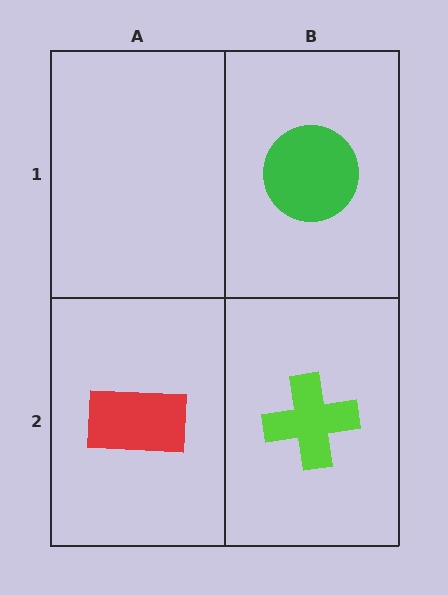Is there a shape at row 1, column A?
No, that cell is empty.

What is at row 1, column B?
A green circle.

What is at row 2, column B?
A lime cross.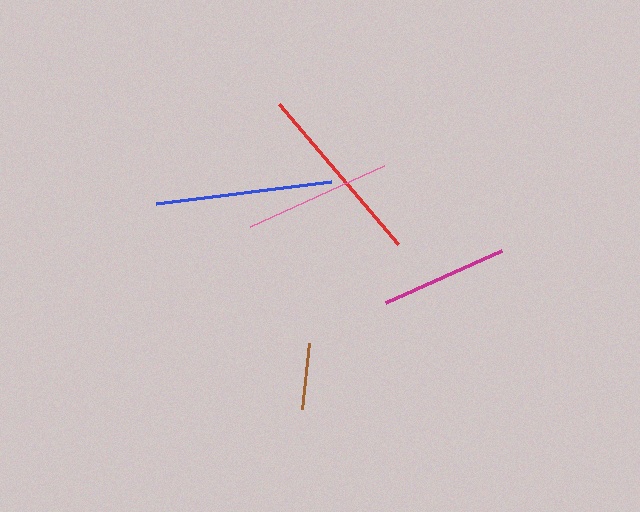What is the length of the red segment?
The red segment is approximately 184 pixels long.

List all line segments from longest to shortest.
From longest to shortest: red, blue, pink, magenta, brown.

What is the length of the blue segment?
The blue segment is approximately 176 pixels long.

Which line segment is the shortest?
The brown line is the shortest at approximately 66 pixels.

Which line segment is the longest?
The red line is the longest at approximately 184 pixels.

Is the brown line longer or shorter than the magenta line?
The magenta line is longer than the brown line.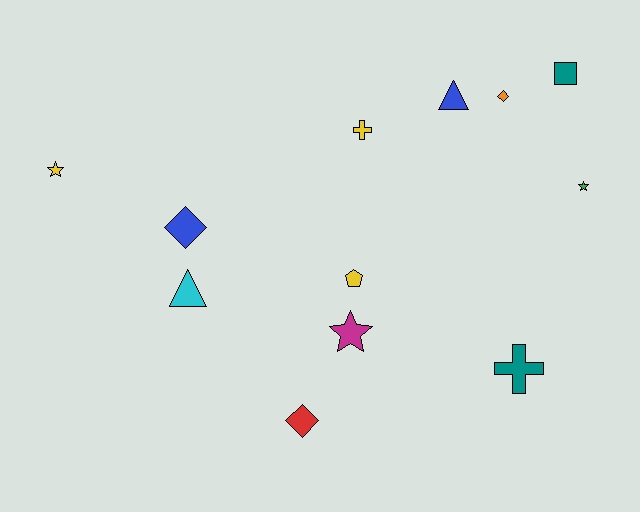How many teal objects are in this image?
There are 2 teal objects.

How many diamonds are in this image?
There are 3 diamonds.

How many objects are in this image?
There are 12 objects.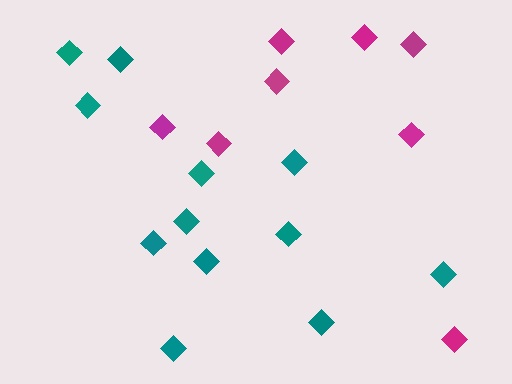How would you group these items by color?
There are 2 groups: one group of teal diamonds (12) and one group of magenta diamonds (8).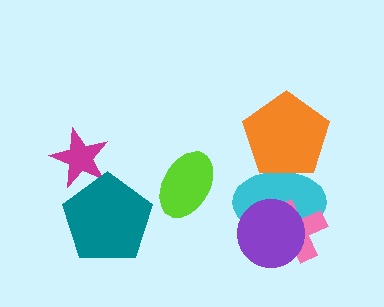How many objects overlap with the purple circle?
2 objects overlap with the purple circle.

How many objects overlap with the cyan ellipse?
3 objects overlap with the cyan ellipse.